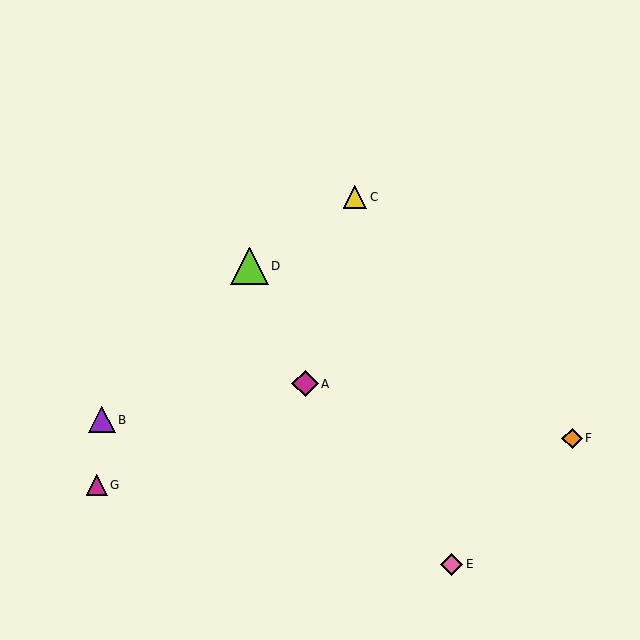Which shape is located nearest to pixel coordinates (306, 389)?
The magenta diamond (labeled A) at (305, 384) is nearest to that location.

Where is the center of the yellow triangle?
The center of the yellow triangle is at (355, 197).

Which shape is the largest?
The lime triangle (labeled D) is the largest.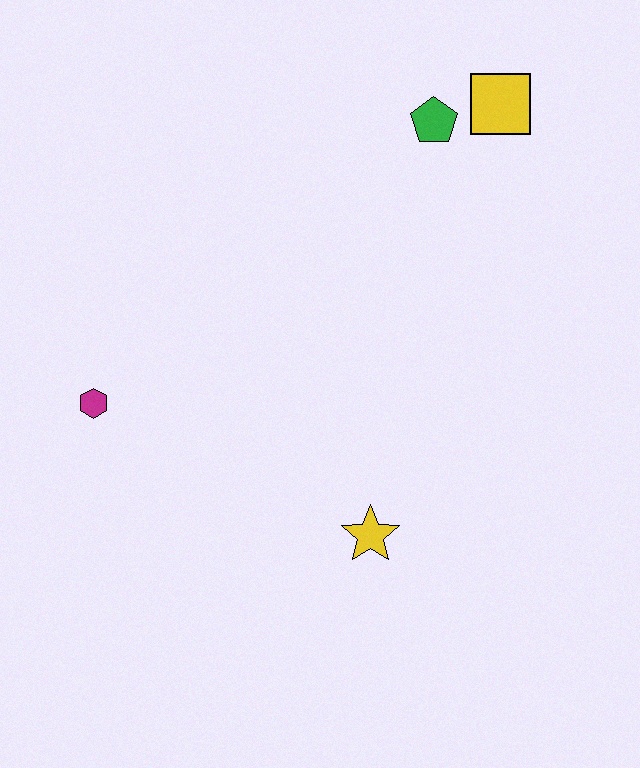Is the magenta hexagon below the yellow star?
No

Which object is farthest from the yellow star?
The yellow square is farthest from the yellow star.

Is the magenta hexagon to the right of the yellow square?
No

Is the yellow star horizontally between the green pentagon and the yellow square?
No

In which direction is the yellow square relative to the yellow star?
The yellow square is above the yellow star.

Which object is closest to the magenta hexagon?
The yellow star is closest to the magenta hexagon.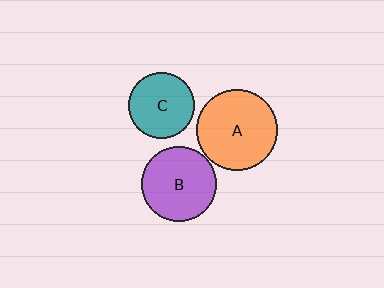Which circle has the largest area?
Circle A (orange).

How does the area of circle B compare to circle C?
Approximately 1.3 times.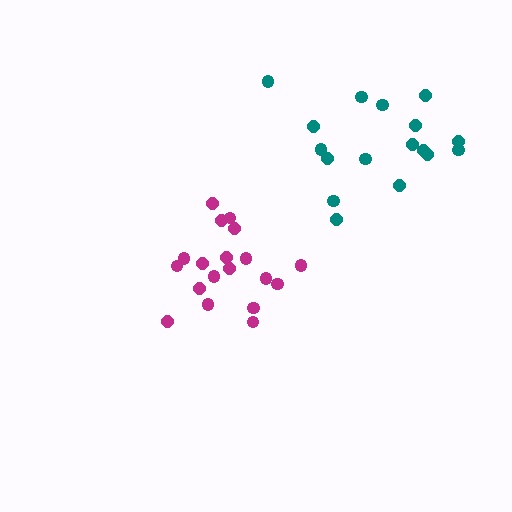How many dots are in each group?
Group 1: 17 dots, Group 2: 19 dots (36 total).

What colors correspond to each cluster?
The clusters are colored: teal, magenta.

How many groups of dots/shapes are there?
There are 2 groups.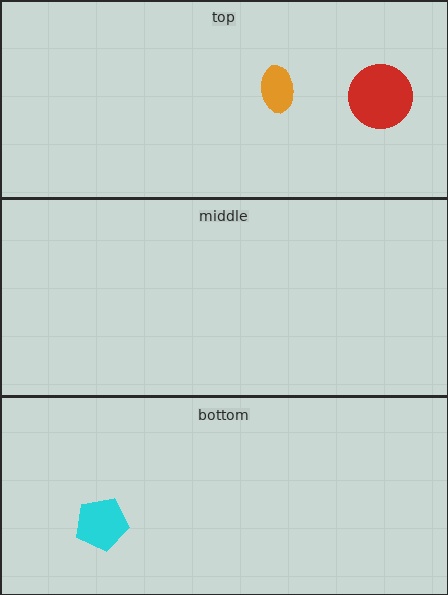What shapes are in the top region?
The red circle, the orange ellipse.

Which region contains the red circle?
The top region.